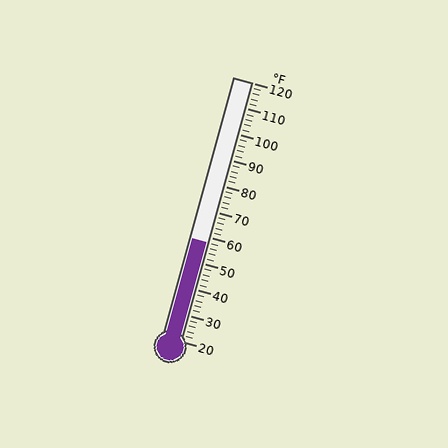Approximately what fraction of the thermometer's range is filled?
The thermometer is filled to approximately 40% of its range.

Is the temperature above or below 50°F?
The temperature is above 50°F.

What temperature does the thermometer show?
The thermometer shows approximately 58°F.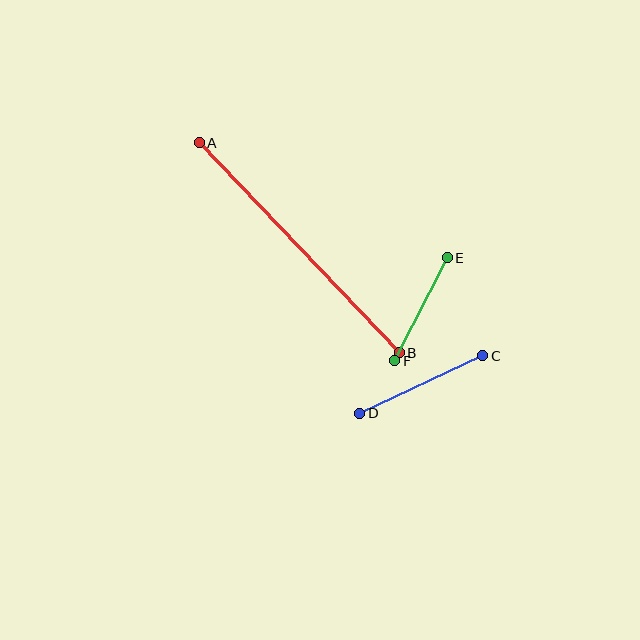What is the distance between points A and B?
The distance is approximately 290 pixels.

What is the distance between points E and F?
The distance is approximately 115 pixels.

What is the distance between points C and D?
The distance is approximately 135 pixels.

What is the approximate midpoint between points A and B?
The midpoint is at approximately (299, 248) pixels.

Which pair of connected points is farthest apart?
Points A and B are farthest apart.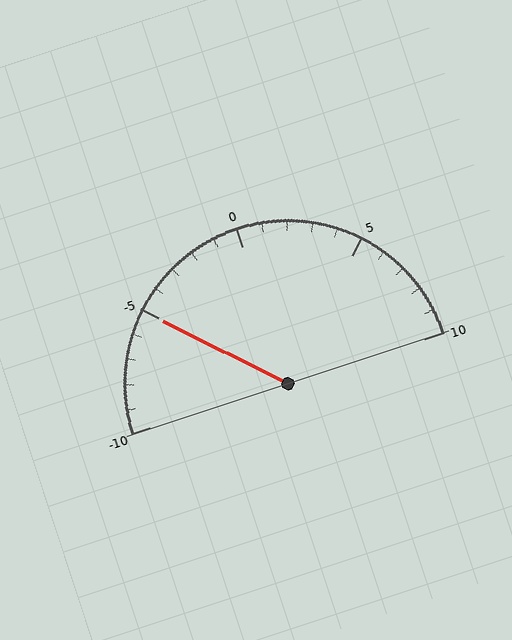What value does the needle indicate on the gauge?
The needle indicates approximately -5.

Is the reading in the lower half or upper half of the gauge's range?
The reading is in the lower half of the range (-10 to 10).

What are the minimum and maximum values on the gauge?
The gauge ranges from -10 to 10.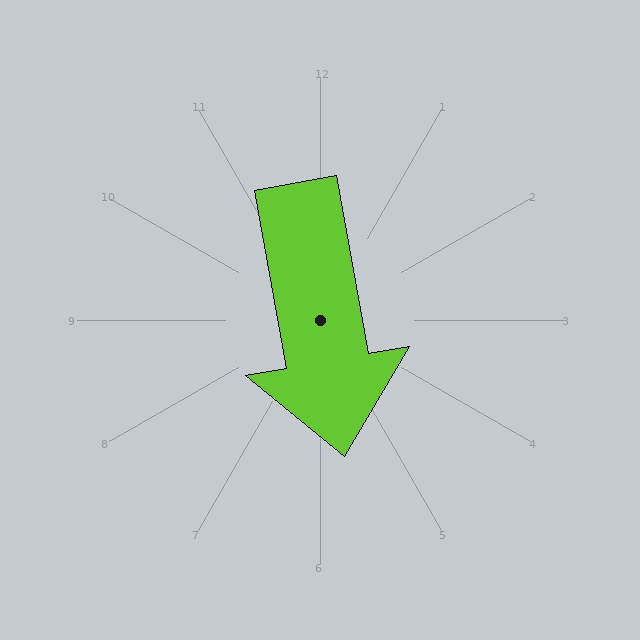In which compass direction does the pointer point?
South.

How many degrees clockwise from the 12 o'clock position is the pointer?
Approximately 170 degrees.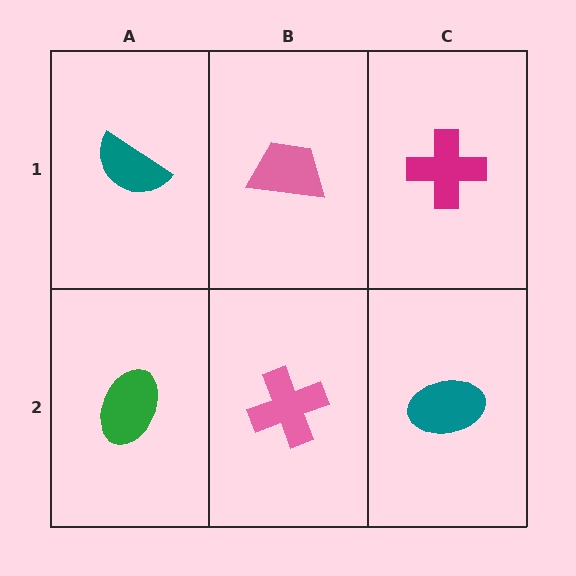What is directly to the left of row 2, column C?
A pink cross.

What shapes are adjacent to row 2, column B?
A pink trapezoid (row 1, column B), a green ellipse (row 2, column A), a teal ellipse (row 2, column C).